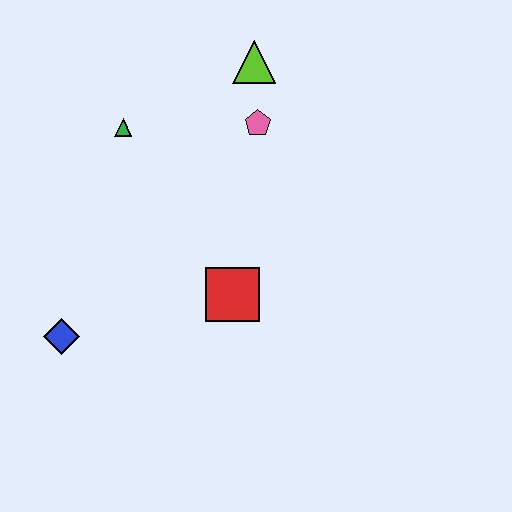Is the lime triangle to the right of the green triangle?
Yes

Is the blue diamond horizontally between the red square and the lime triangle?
No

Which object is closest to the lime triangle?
The pink pentagon is closest to the lime triangle.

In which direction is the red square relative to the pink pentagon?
The red square is below the pink pentagon.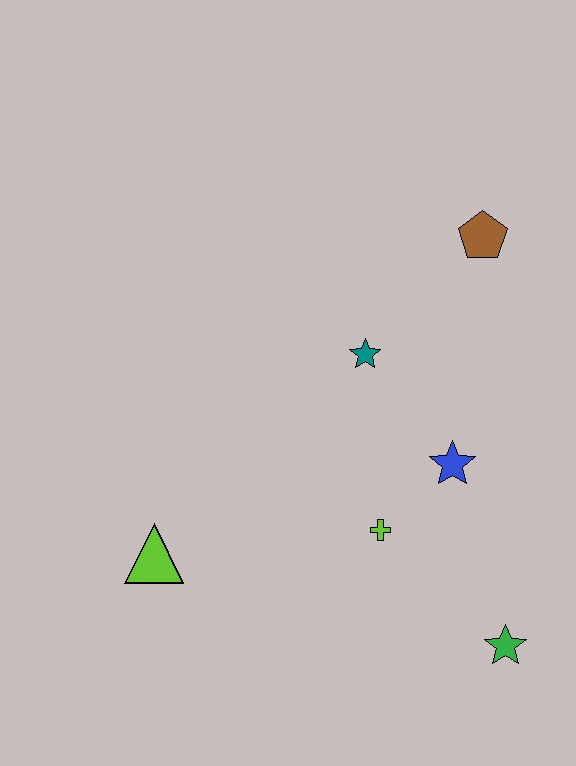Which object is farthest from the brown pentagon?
The lime triangle is farthest from the brown pentagon.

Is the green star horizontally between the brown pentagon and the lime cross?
No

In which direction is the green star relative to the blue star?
The green star is below the blue star.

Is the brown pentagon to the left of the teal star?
No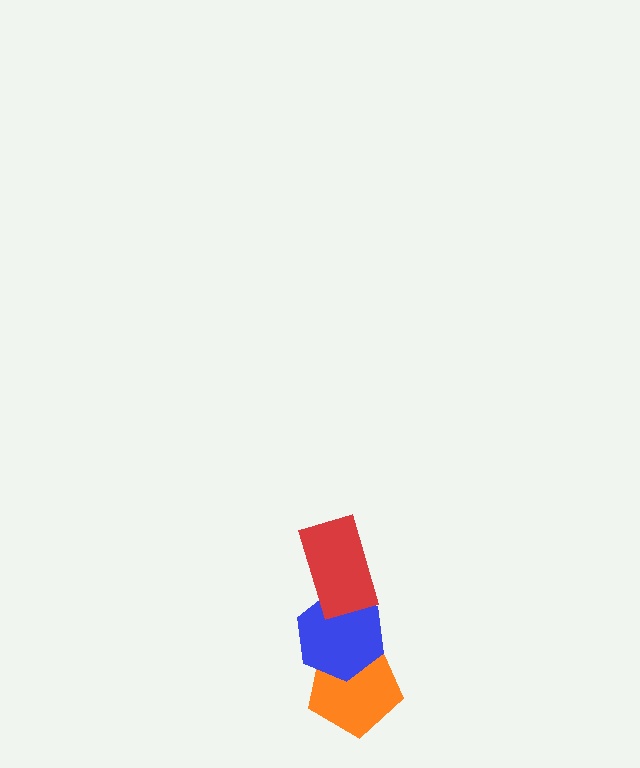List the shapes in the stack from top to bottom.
From top to bottom: the red rectangle, the blue hexagon, the orange pentagon.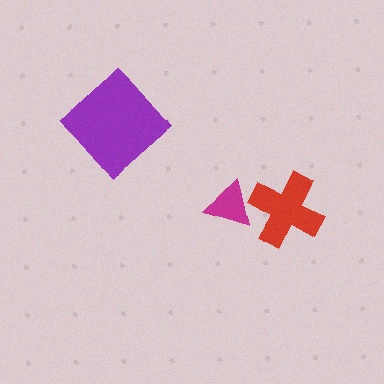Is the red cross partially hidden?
Yes, it is partially covered by another shape.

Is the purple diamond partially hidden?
No, no other shape covers it.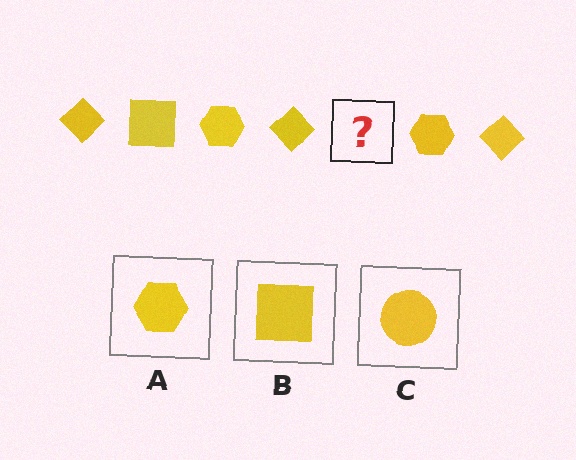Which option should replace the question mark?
Option B.